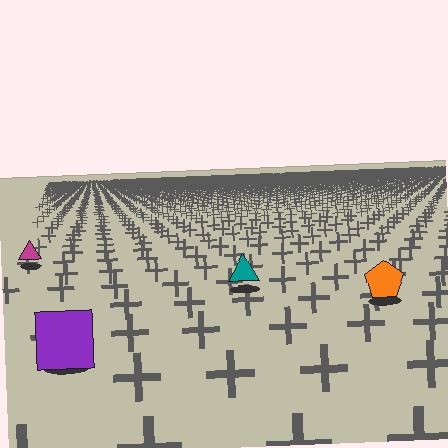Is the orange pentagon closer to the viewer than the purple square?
No. The purple square is closer — you can tell from the texture gradient: the ground texture is coarser near it.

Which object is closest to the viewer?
The purple square is closest. The texture marks near it are larger and more spread out.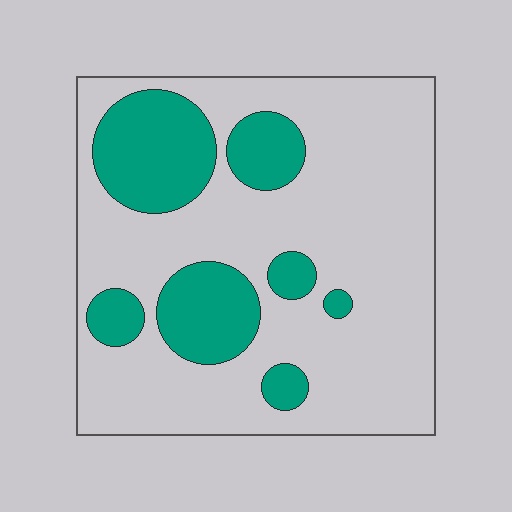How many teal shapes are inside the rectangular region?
7.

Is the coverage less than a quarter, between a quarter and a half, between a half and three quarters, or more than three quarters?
Between a quarter and a half.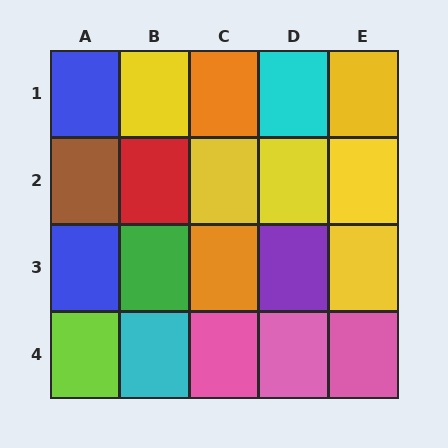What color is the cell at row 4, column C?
Pink.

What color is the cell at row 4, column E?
Pink.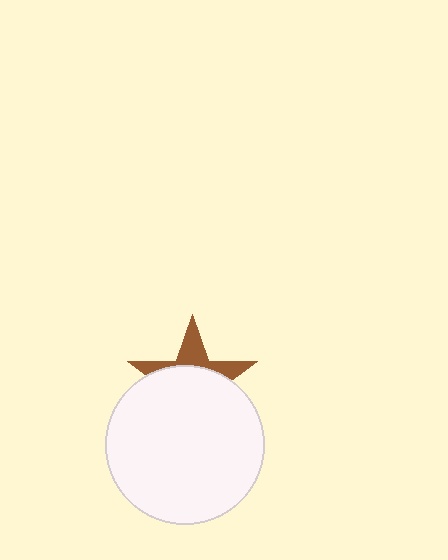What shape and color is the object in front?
The object in front is a white circle.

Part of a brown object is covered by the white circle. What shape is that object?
It is a star.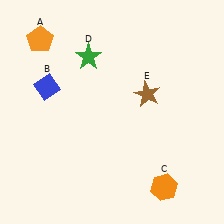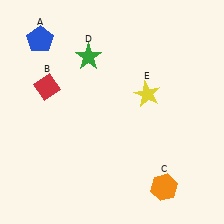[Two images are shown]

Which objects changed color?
A changed from orange to blue. B changed from blue to red. E changed from brown to yellow.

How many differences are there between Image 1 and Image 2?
There are 3 differences between the two images.